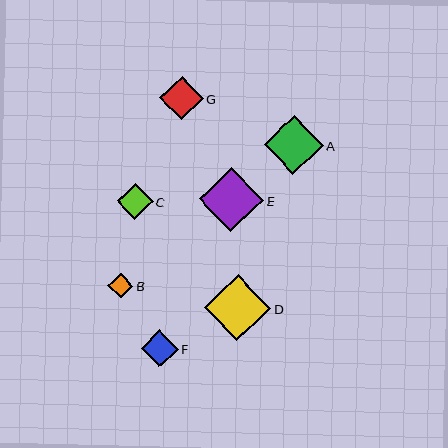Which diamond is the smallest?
Diamond B is the smallest with a size of approximately 25 pixels.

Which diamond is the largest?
Diamond D is the largest with a size of approximately 66 pixels.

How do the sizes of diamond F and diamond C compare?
Diamond F and diamond C are approximately the same size.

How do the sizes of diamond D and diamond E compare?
Diamond D and diamond E are approximately the same size.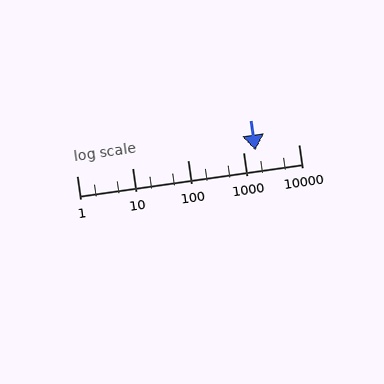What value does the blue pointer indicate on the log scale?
The pointer indicates approximately 1700.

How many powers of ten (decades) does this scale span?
The scale spans 4 decades, from 1 to 10000.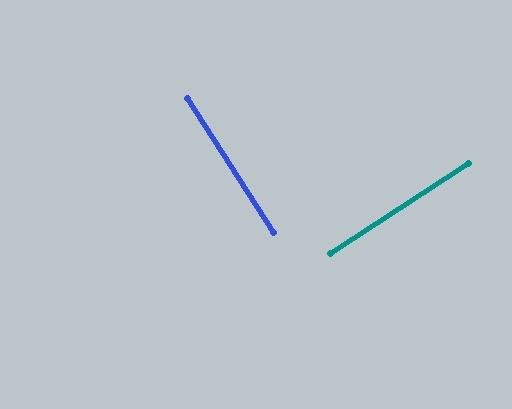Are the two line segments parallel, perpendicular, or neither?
Perpendicular — they meet at approximately 89°.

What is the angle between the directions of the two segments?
Approximately 89 degrees.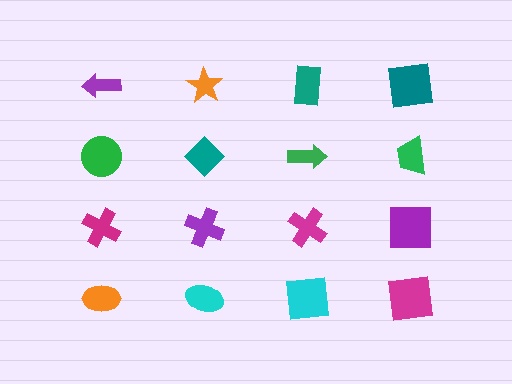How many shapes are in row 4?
4 shapes.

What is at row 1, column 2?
An orange star.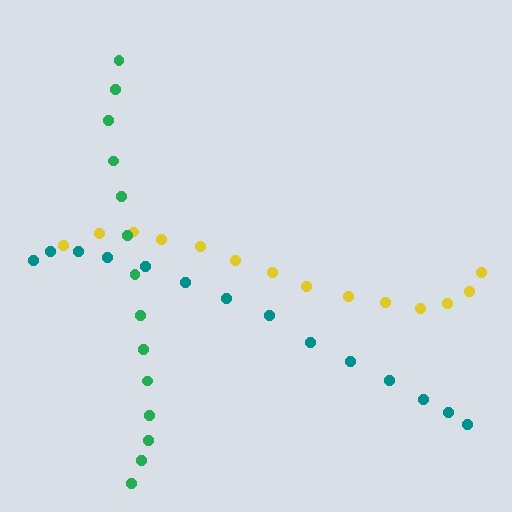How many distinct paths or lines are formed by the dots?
There are 3 distinct paths.